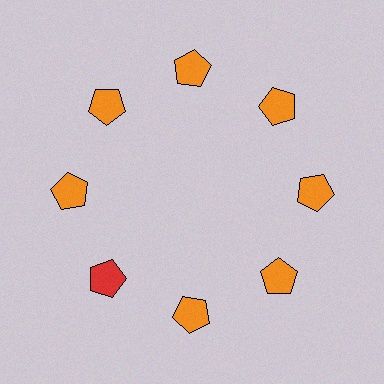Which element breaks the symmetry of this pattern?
The red pentagon at roughly the 8 o'clock position breaks the symmetry. All other shapes are orange pentagons.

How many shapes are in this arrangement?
There are 8 shapes arranged in a ring pattern.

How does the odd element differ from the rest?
It has a different color: red instead of orange.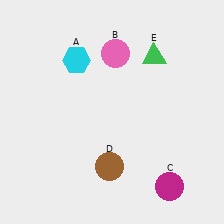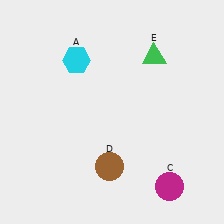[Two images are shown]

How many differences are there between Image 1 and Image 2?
There is 1 difference between the two images.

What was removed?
The pink circle (B) was removed in Image 2.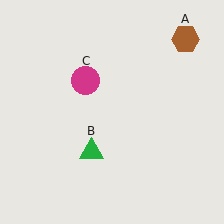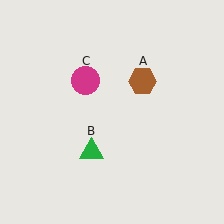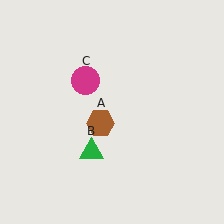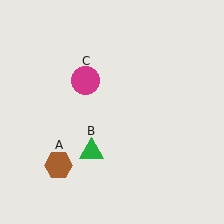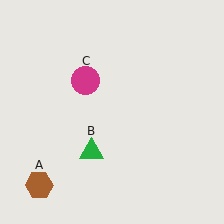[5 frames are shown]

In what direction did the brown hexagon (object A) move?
The brown hexagon (object A) moved down and to the left.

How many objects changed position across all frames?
1 object changed position: brown hexagon (object A).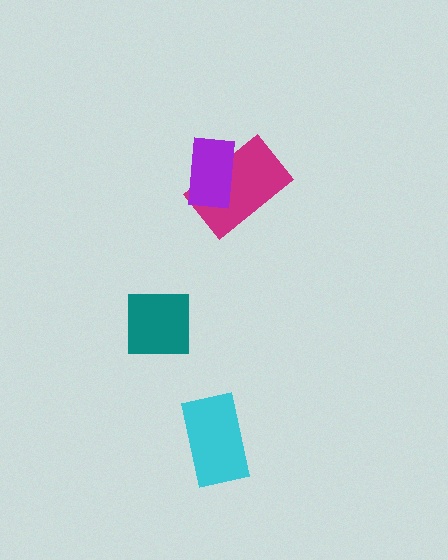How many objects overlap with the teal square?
0 objects overlap with the teal square.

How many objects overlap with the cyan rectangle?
0 objects overlap with the cyan rectangle.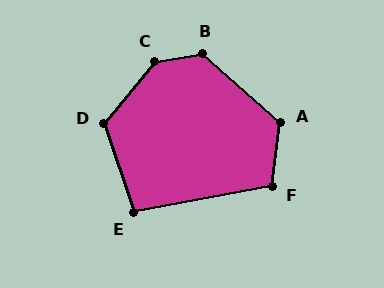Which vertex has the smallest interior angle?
E, at approximately 97 degrees.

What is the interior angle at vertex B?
Approximately 130 degrees (obtuse).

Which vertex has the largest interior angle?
C, at approximately 138 degrees.